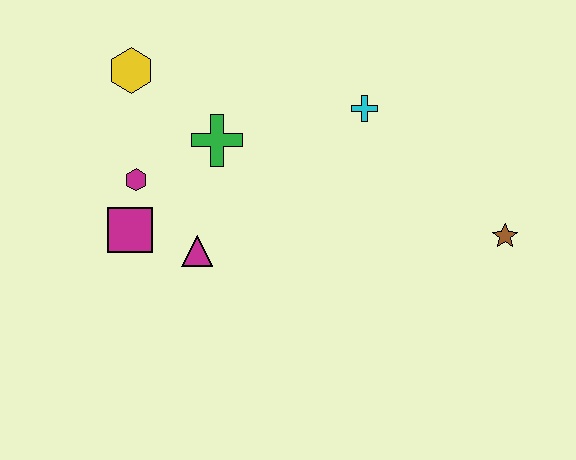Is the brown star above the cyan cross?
No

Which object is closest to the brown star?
The cyan cross is closest to the brown star.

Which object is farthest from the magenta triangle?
The brown star is farthest from the magenta triangle.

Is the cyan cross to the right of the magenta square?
Yes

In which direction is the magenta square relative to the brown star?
The magenta square is to the left of the brown star.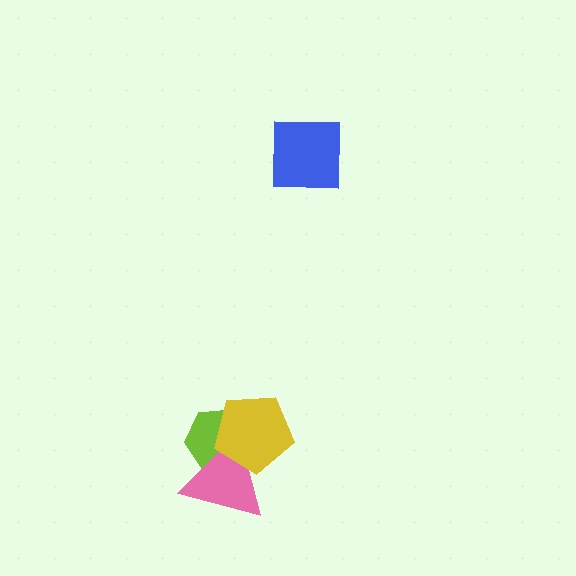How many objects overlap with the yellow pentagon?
2 objects overlap with the yellow pentagon.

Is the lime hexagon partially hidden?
Yes, it is partially covered by another shape.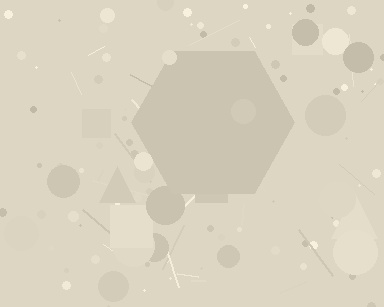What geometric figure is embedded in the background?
A hexagon is embedded in the background.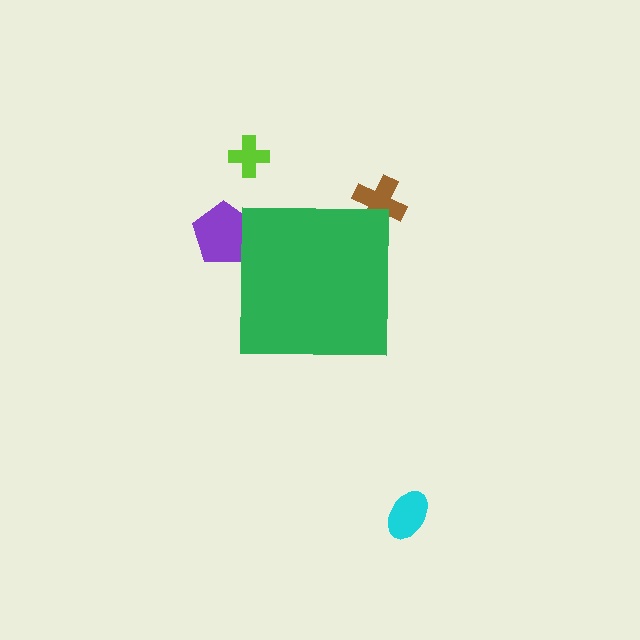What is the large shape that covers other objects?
A green square.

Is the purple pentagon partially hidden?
Yes, the purple pentagon is partially hidden behind the green square.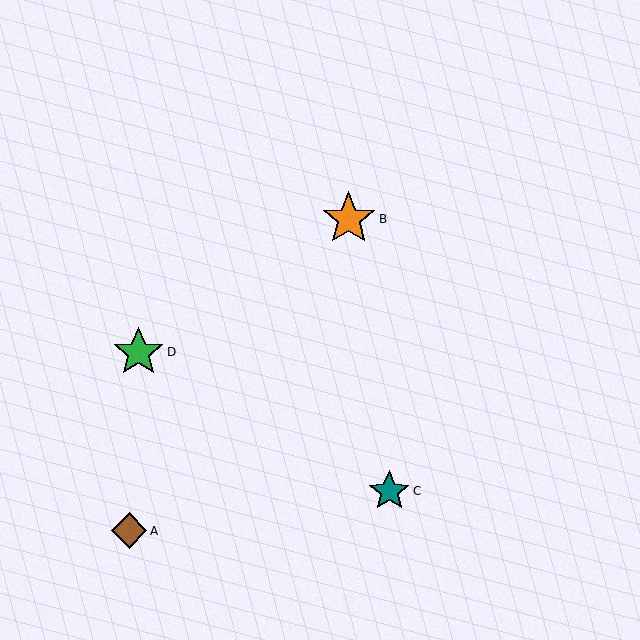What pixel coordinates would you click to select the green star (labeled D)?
Click at (138, 353) to select the green star D.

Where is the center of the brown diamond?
The center of the brown diamond is at (129, 531).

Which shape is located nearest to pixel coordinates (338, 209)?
The orange star (labeled B) at (349, 219) is nearest to that location.